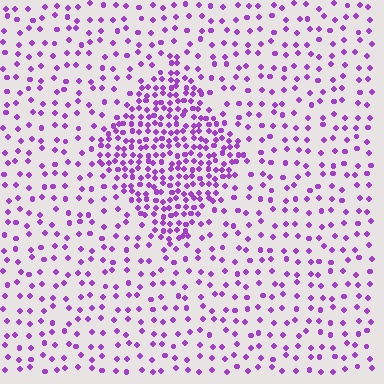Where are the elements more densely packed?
The elements are more densely packed inside the diamond boundary.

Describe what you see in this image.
The image contains small purple elements arranged at two different densities. A diamond-shaped region is visible where the elements are more densely packed than the surrounding area.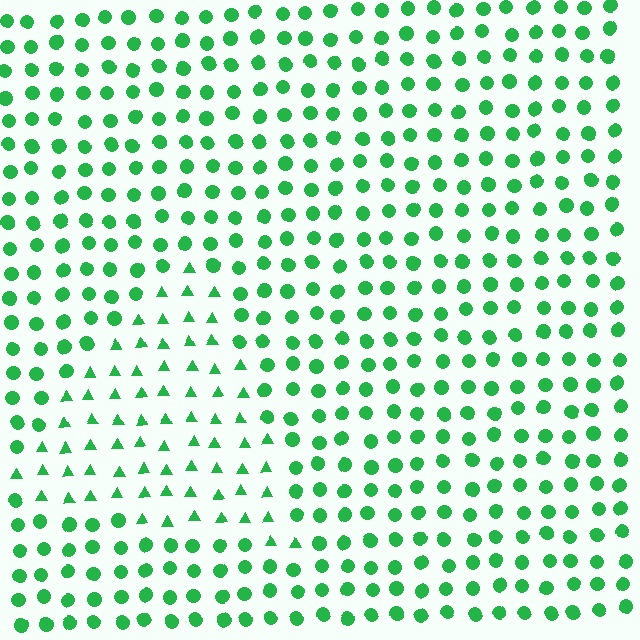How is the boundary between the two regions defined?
The boundary is defined by a change in element shape: triangles inside vs. circles outside. All elements share the same color and spacing.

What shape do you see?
I see a triangle.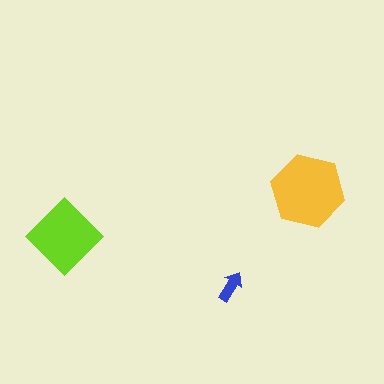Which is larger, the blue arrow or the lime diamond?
The lime diamond.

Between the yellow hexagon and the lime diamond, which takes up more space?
The yellow hexagon.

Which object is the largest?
The yellow hexagon.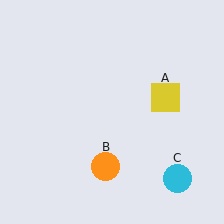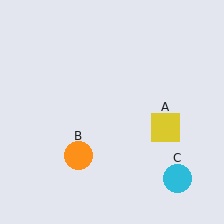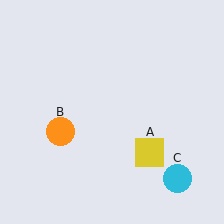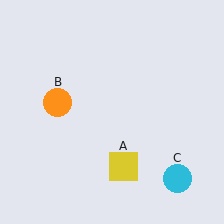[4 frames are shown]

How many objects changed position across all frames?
2 objects changed position: yellow square (object A), orange circle (object B).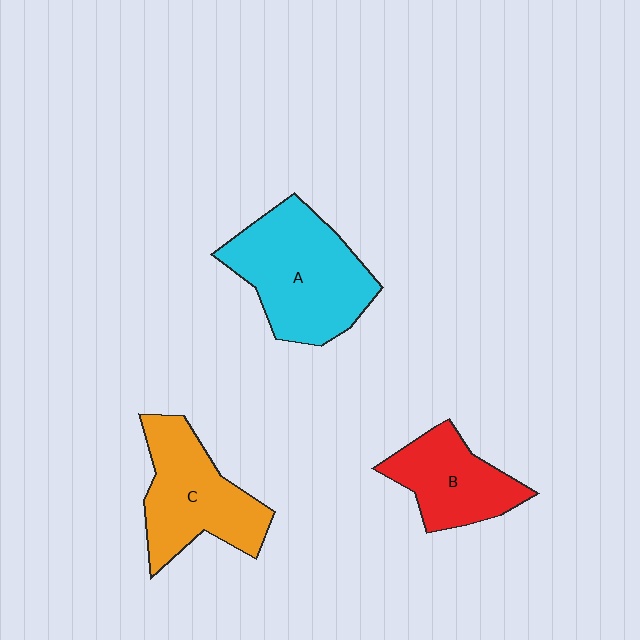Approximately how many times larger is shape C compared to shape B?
Approximately 1.3 times.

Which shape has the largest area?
Shape A (cyan).